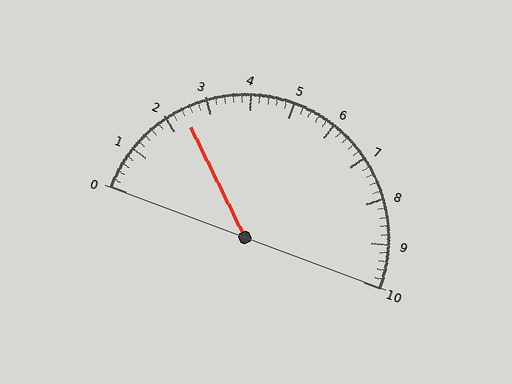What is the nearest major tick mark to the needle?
The nearest major tick mark is 2.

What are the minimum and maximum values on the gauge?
The gauge ranges from 0 to 10.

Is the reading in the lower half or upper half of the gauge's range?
The reading is in the lower half of the range (0 to 10).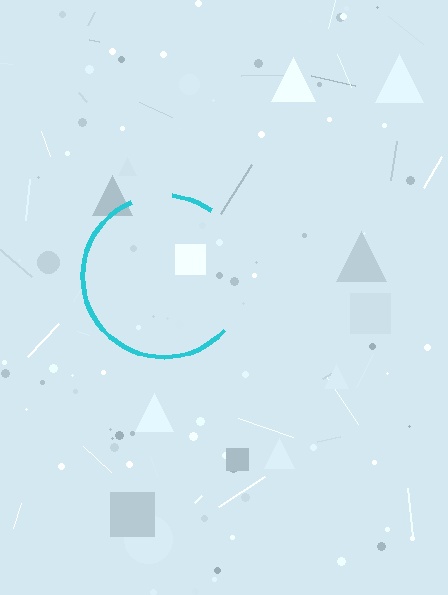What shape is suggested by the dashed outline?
The dashed outline suggests a circle.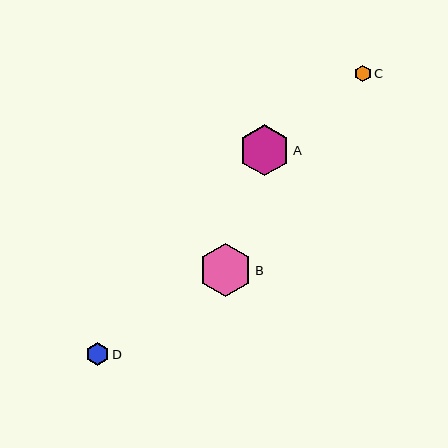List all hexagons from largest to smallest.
From largest to smallest: B, A, D, C.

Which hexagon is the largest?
Hexagon B is the largest with a size of approximately 53 pixels.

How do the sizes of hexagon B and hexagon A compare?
Hexagon B and hexagon A are approximately the same size.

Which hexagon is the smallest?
Hexagon C is the smallest with a size of approximately 16 pixels.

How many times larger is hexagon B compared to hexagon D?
Hexagon B is approximately 2.3 times the size of hexagon D.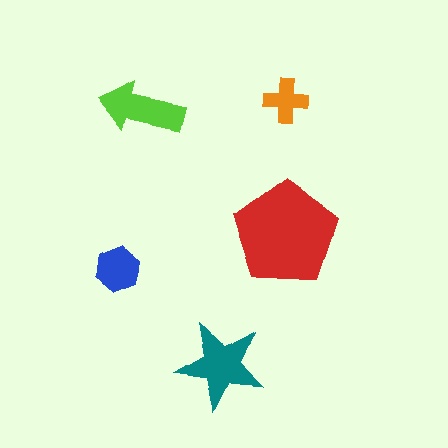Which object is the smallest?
The orange cross.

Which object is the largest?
The red pentagon.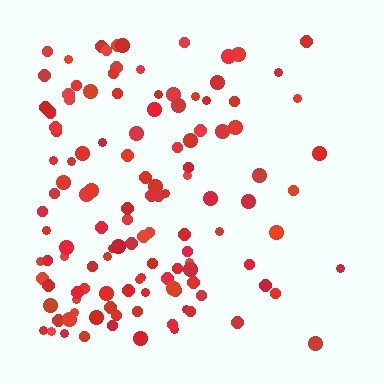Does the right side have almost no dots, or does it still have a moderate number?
Still a moderate number, just noticeably fewer than the left.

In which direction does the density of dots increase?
From right to left, with the left side densest.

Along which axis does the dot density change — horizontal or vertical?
Horizontal.